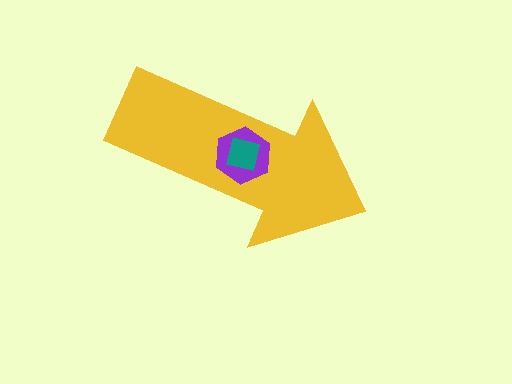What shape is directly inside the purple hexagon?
The teal square.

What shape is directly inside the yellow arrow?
The purple hexagon.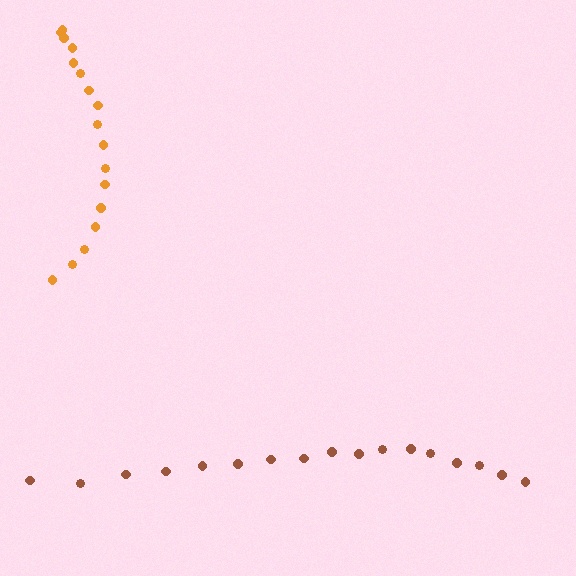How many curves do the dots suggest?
There are 2 distinct paths.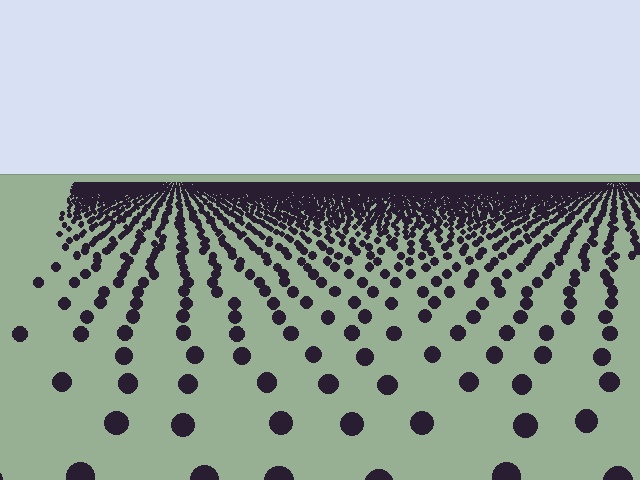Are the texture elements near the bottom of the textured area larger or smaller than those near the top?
Larger. Near the bottom, elements are closer to the viewer and appear at a bigger on-screen size.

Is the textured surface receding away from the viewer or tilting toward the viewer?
The surface is receding away from the viewer. Texture elements get smaller and denser toward the top.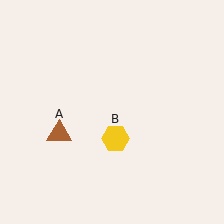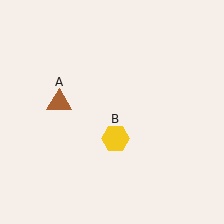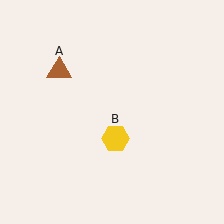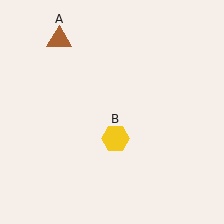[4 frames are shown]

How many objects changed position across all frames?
1 object changed position: brown triangle (object A).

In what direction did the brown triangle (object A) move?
The brown triangle (object A) moved up.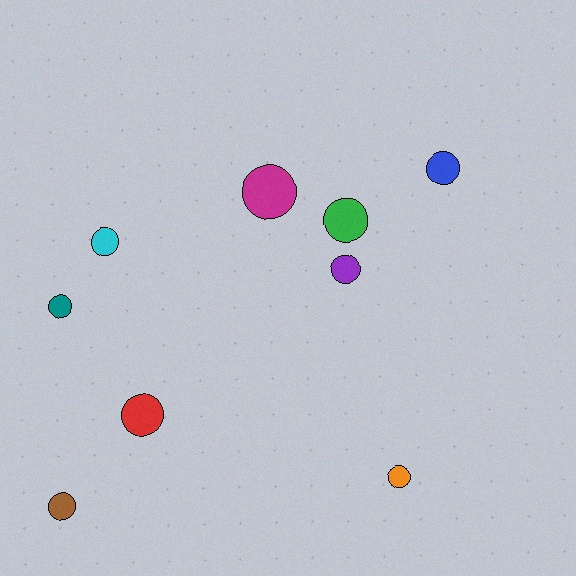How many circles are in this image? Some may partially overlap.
There are 9 circles.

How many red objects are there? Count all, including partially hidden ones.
There is 1 red object.